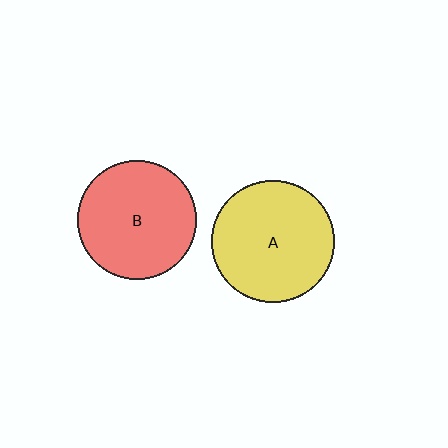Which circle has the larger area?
Circle A (yellow).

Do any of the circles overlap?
No, none of the circles overlap.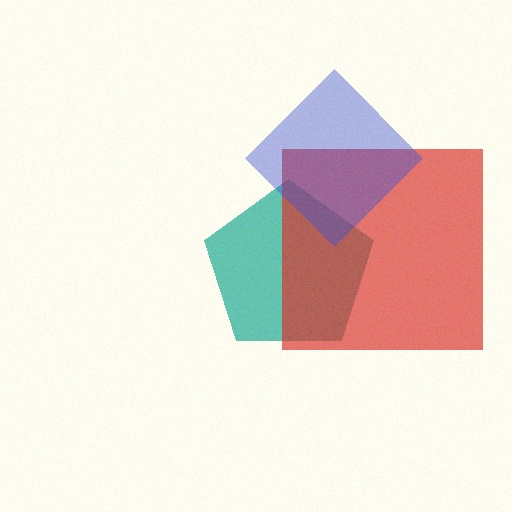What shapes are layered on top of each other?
The layered shapes are: a teal pentagon, a red square, a blue diamond.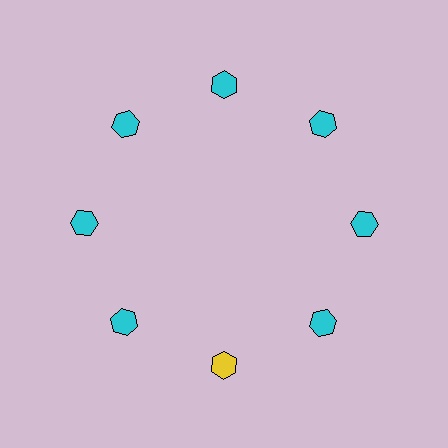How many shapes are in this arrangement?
There are 8 shapes arranged in a ring pattern.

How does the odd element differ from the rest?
It has a different color: yellow instead of cyan.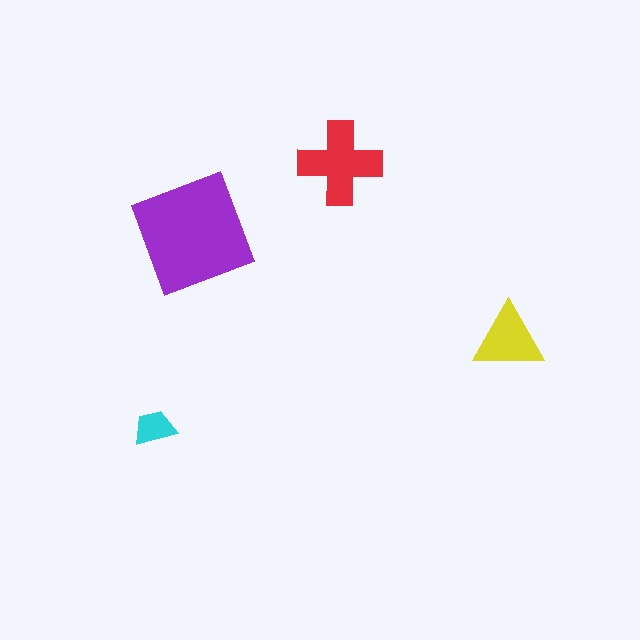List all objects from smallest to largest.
The cyan trapezoid, the yellow triangle, the red cross, the purple square.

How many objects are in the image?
There are 4 objects in the image.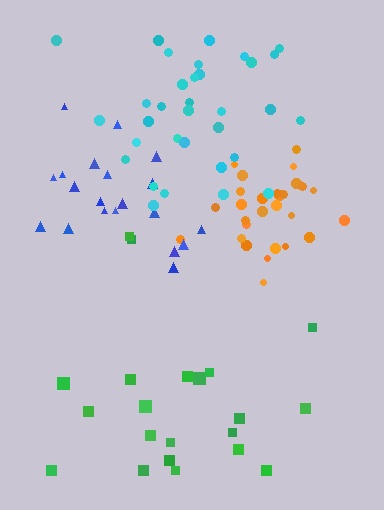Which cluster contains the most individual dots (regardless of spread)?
Cyan (33).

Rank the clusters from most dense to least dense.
orange, blue, cyan, green.